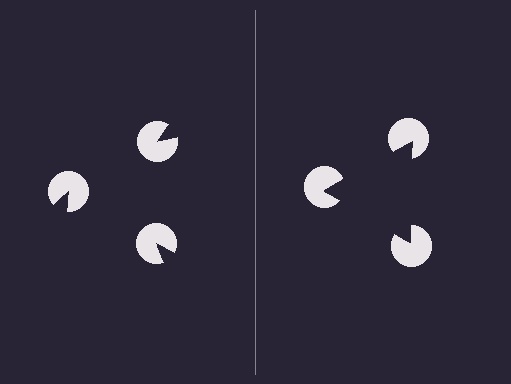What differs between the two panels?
The pac-man discs are positioned identically on both sides; only the wedge orientations differ. On the right they align to a triangle; on the left they are misaligned.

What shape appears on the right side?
An illusory triangle.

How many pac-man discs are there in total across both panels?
6 — 3 on each side.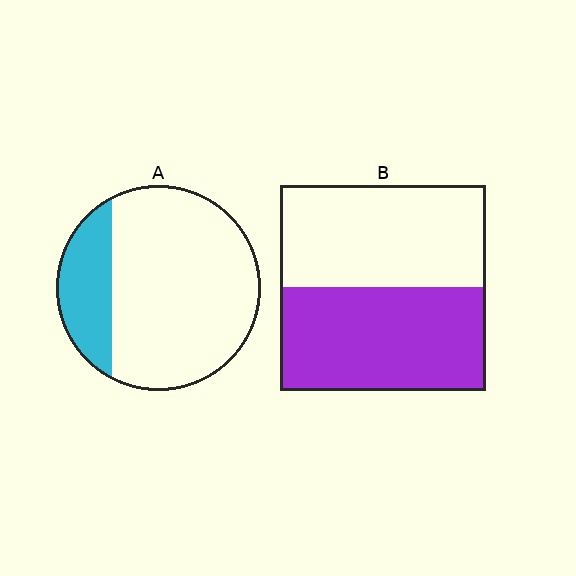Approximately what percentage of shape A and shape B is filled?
A is approximately 20% and B is approximately 50%.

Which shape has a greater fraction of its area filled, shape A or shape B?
Shape B.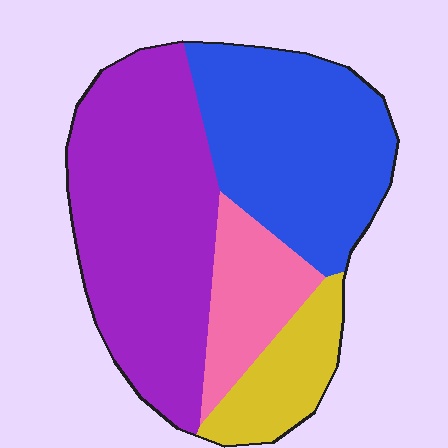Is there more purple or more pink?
Purple.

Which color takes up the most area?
Purple, at roughly 40%.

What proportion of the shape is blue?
Blue takes up about one third (1/3) of the shape.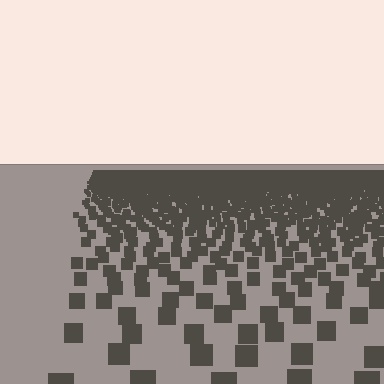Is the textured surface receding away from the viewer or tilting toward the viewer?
The surface is receding away from the viewer. Texture elements get smaller and denser toward the top.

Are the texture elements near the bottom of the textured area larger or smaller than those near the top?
Larger. Near the bottom, elements are closer to the viewer and appear at a bigger on-screen size.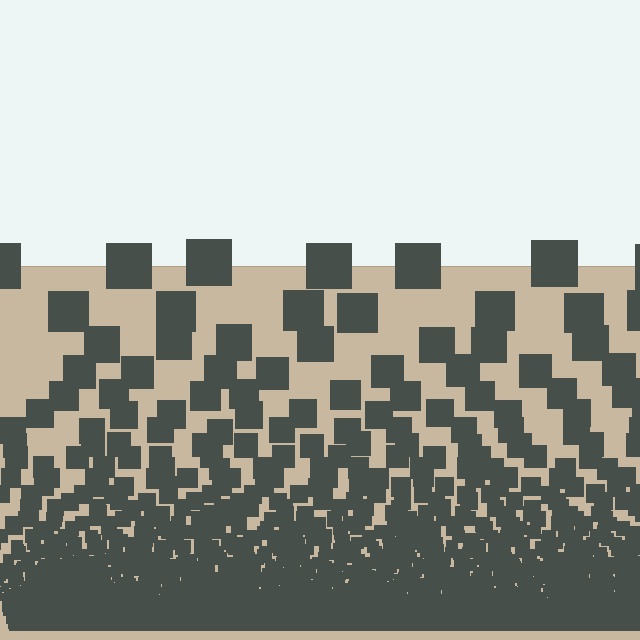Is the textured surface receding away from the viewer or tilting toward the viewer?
The surface appears to tilt toward the viewer. Texture elements get larger and sparser toward the top.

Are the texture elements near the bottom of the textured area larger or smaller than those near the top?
Smaller. The gradient is inverted — elements near the bottom are smaller and denser.